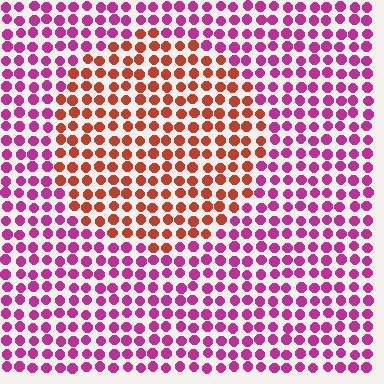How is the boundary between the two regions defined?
The boundary is defined purely by a slight shift in hue (about 51 degrees). Spacing, size, and orientation are identical on both sides.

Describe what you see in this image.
The image is filled with small magenta elements in a uniform arrangement. A circle-shaped region is visible where the elements are tinted to a slightly different hue, forming a subtle color boundary.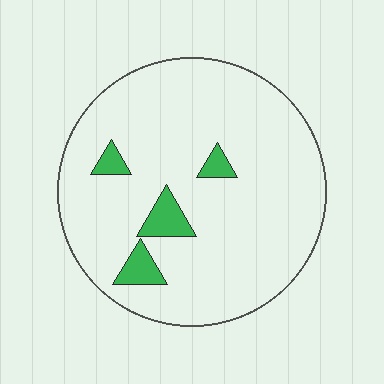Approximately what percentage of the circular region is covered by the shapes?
Approximately 10%.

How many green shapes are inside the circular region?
4.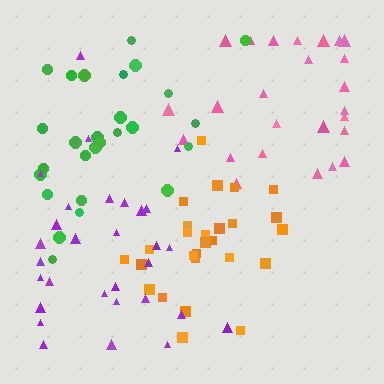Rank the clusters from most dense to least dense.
orange, green, pink, purple.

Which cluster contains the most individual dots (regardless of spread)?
Purple (30).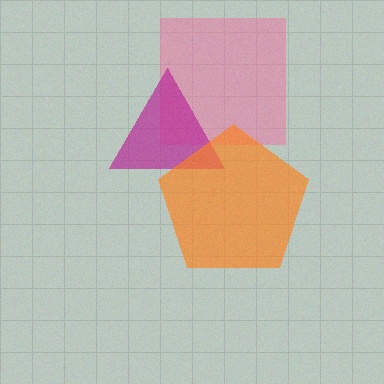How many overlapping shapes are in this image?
There are 3 overlapping shapes in the image.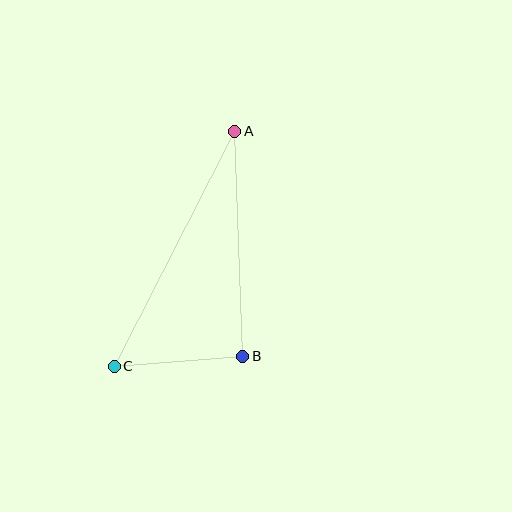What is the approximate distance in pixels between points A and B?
The distance between A and B is approximately 225 pixels.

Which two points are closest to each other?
Points B and C are closest to each other.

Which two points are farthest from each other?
Points A and C are farthest from each other.